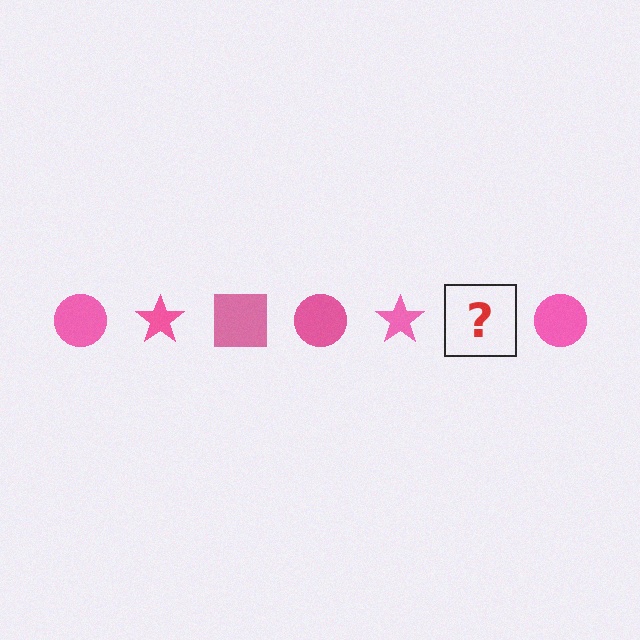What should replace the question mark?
The question mark should be replaced with a pink square.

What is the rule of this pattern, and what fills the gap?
The rule is that the pattern cycles through circle, star, square shapes in pink. The gap should be filled with a pink square.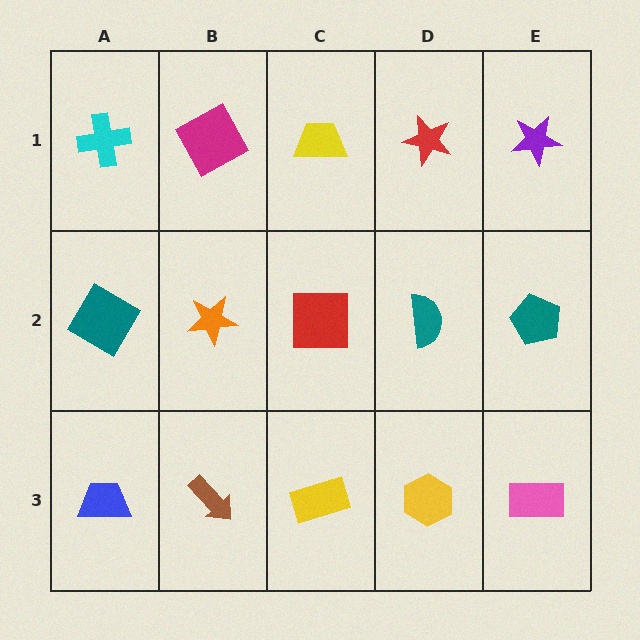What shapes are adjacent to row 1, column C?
A red square (row 2, column C), a magenta square (row 1, column B), a red star (row 1, column D).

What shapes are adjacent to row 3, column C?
A red square (row 2, column C), a brown arrow (row 3, column B), a yellow hexagon (row 3, column D).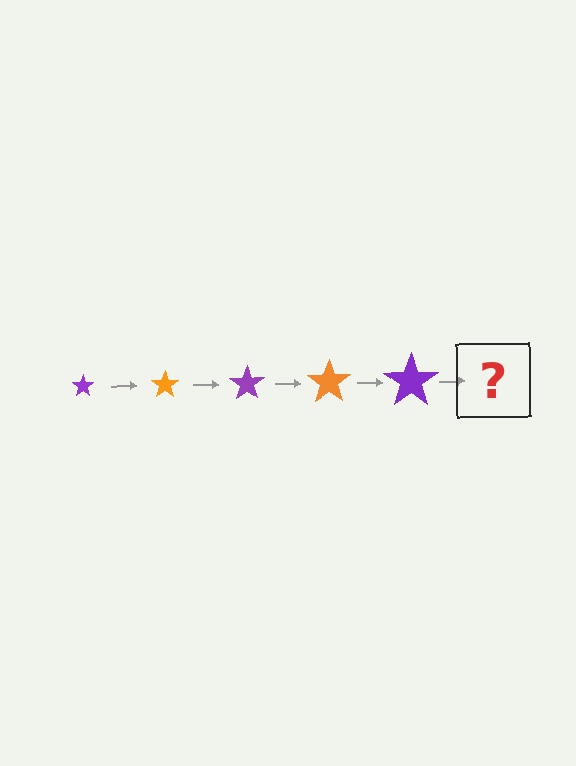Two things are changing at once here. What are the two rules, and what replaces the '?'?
The two rules are that the star grows larger each step and the color cycles through purple and orange. The '?' should be an orange star, larger than the previous one.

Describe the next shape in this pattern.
It should be an orange star, larger than the previous one.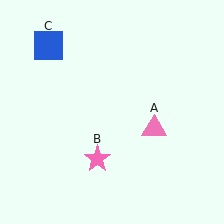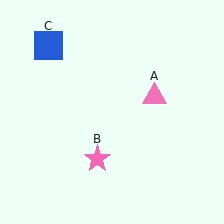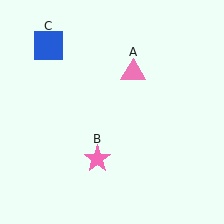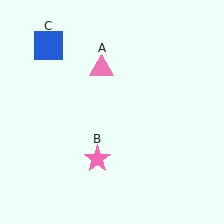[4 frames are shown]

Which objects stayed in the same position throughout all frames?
Pink star (object B) and blue square (object C) remained stationary.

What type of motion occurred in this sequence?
The pink triangle (object A) rotated counterclockwise around the center of the scene.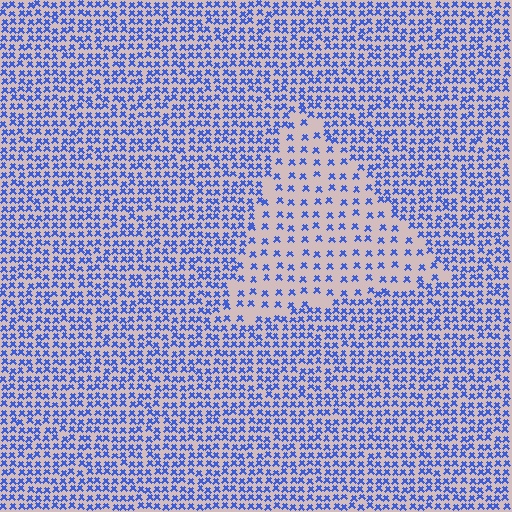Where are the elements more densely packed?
The elements are more densely packed outside the triangle boundary.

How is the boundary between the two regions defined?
The boundary is defined by a change in element density (approximately 2.3x ratio). All elements are the same color, size, and shape.